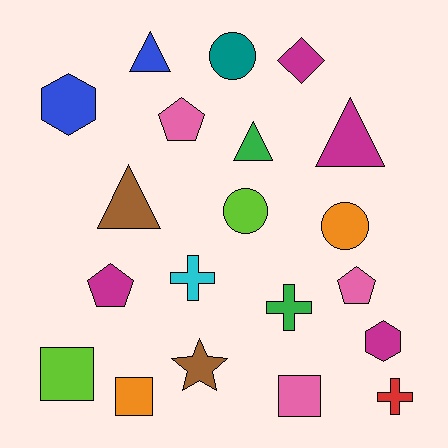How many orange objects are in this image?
There are 2 orange objects.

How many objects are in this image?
There are 20 objects.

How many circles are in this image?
There are 3 circles.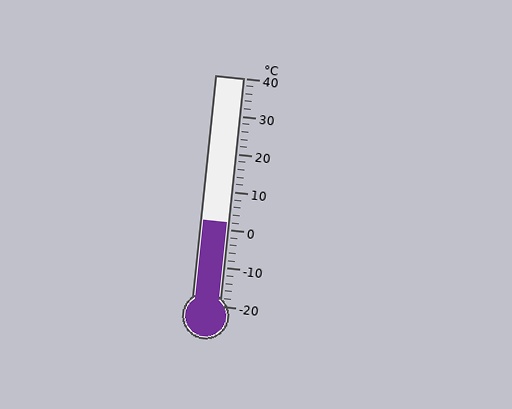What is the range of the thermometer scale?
The thermometer scale ranges from -20°C to 40°C.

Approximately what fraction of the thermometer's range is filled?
The thermometer is filled to approximately 35% of its range.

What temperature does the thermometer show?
The thermometer shows approximately 2°C.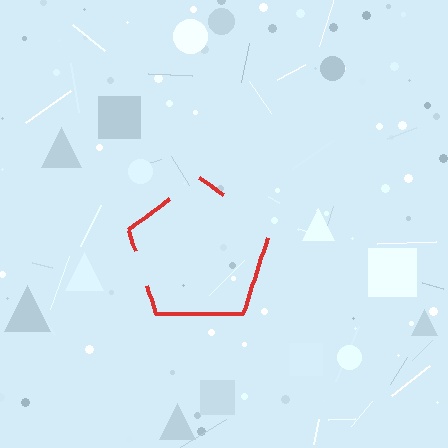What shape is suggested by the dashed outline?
The dashed outline suggests a pentagon.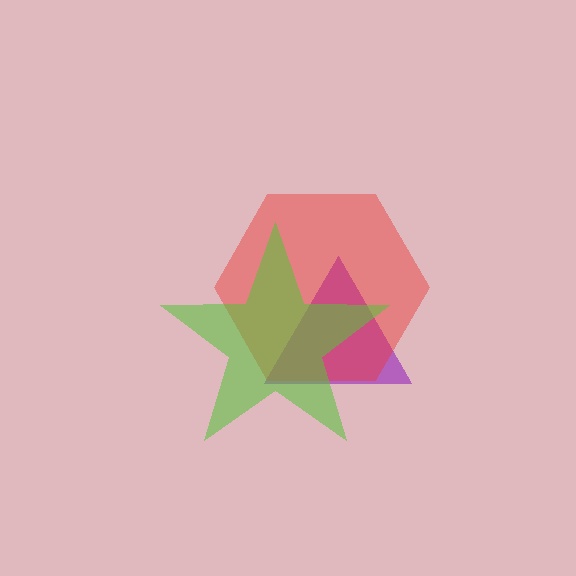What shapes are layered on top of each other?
The layered shapes are: a purple triangle, a red hexagon, a lime star.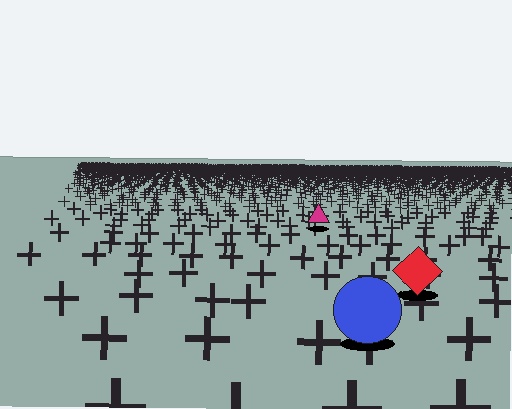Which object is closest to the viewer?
The blue circle is closest. The texture marks near it are larger and more spread out.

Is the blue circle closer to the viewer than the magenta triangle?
Yes. The blue circle is closer — you can tell from the texture gradient: the ground texture is coarser near it.